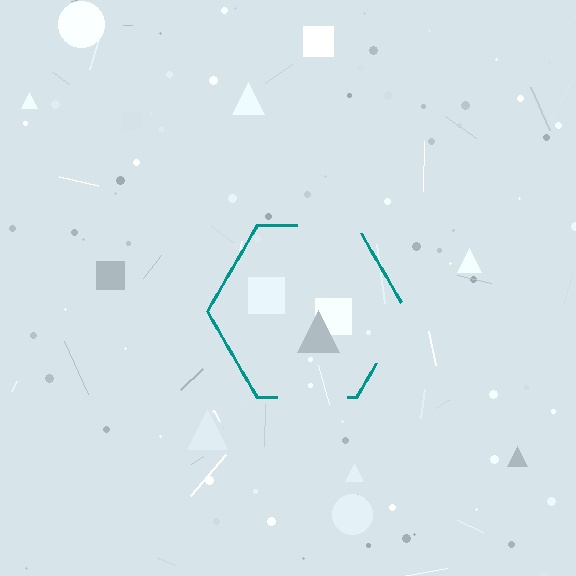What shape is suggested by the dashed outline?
The dashed outline suggests a hexagon.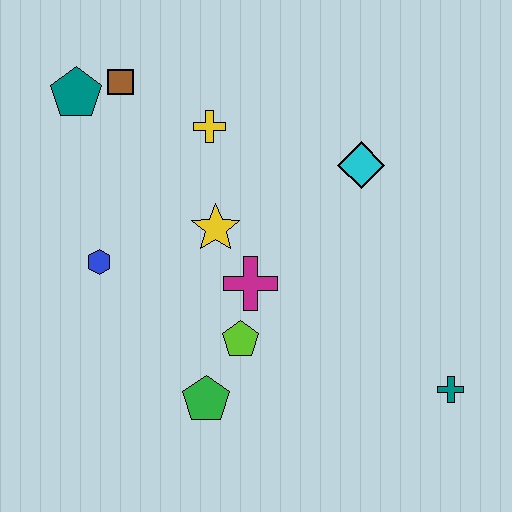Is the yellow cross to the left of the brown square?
No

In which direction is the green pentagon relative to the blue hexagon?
The green pentagon is below the blue hexagon.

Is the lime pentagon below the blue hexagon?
Yes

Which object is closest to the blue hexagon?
The yellow star is closest to the blue hexagon.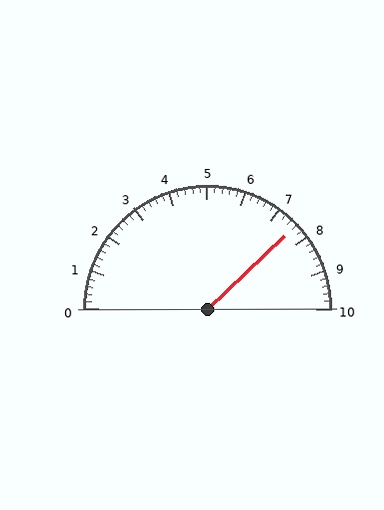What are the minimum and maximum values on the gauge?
The gauge ranges from 0 to 10.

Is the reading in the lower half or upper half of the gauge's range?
The reading is in the upper half of the range (0 to 10).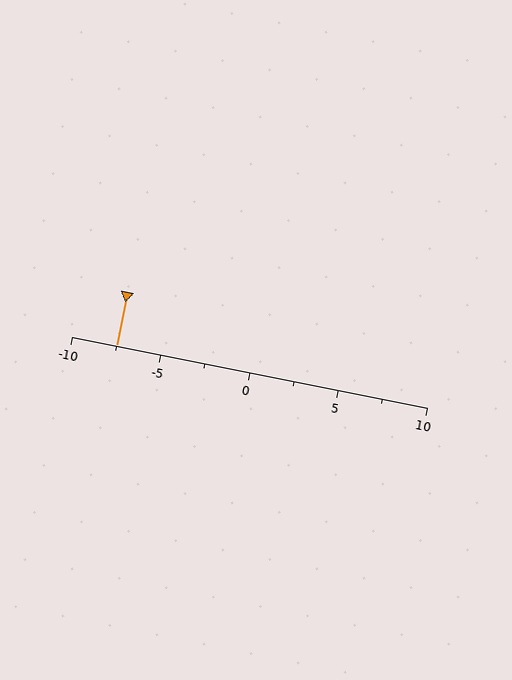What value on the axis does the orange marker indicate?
The marker indicates approximately -7.5.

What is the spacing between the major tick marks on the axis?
The major ticks are spaced 5 apart.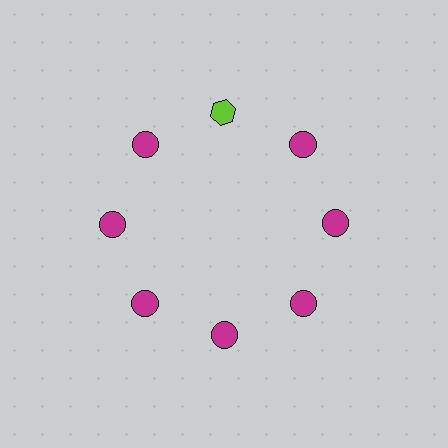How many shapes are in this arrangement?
There are 8 shapes arranged in a ring pattern.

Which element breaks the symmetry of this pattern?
The lime hexagon at roughly the 12 o'clock position breaks the symmetry. All other shapes are magenta circles.